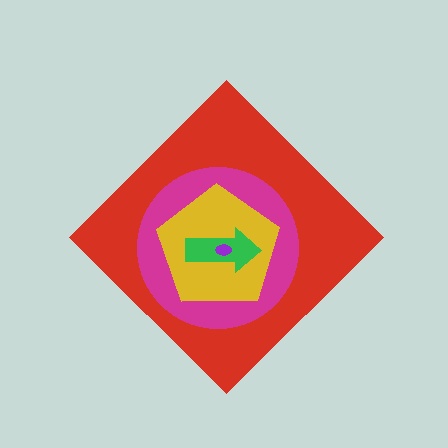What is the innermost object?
The purple ellipse.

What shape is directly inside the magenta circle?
The yellow pentagon.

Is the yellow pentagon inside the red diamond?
Yes.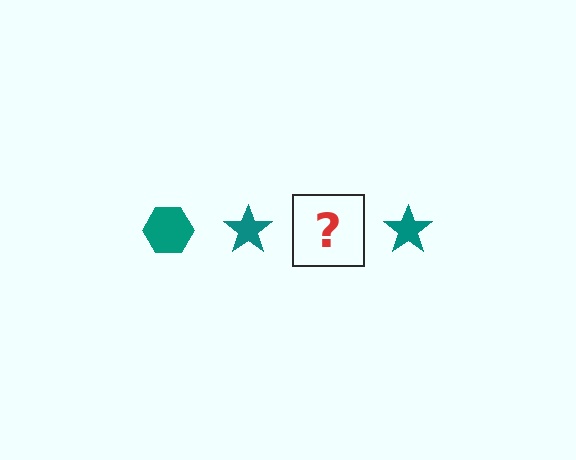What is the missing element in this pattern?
The missing element is a teal hexagon.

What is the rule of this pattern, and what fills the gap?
The rule is that the pattern cycles through hexagon, star shapes in teal. The gap should be filled with a teal hexagon.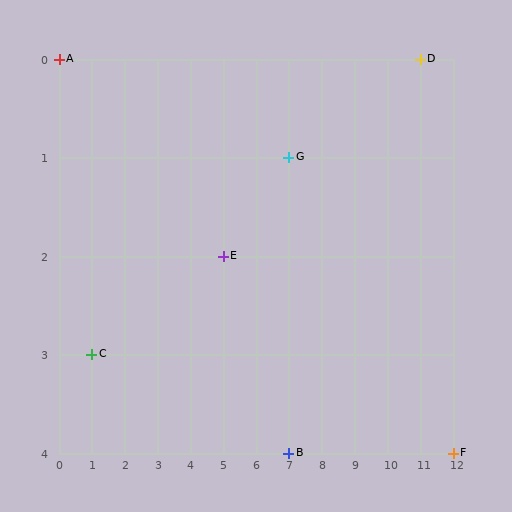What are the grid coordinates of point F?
Point F is at grid coordinates (12, 4).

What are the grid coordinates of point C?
Point C is at grid coordinates (1, 3).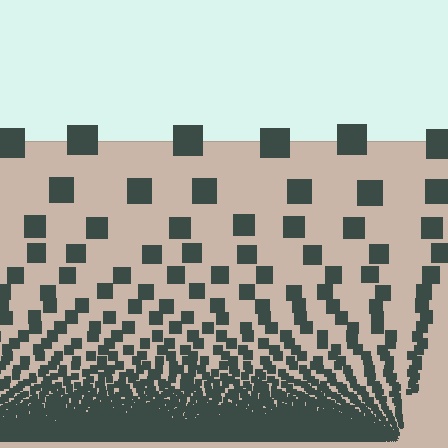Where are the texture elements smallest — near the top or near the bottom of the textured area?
Near the bottom.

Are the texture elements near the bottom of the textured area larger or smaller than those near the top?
Smaller. The gradient is inverted — elements near the bottom are smaller and denser.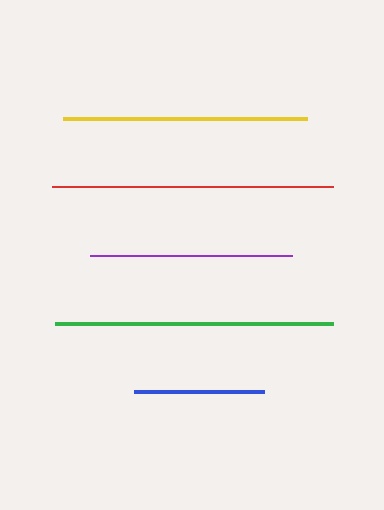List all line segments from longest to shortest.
From longest to shortest: red, green, yellow, purple, blue.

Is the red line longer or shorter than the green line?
The red line is longer than the green line.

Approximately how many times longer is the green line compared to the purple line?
The green line is approximately 1.4 times the length of the purple line.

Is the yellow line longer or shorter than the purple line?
The yellow line is longer than the purple line.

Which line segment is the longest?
The red line is the longest at approximately 281 pixels.